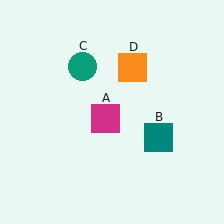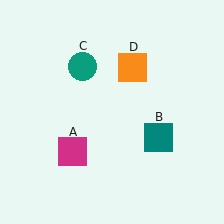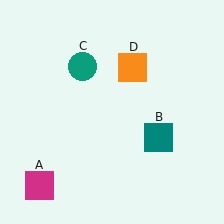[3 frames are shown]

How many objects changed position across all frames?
1 object changed position: magenta square (object A).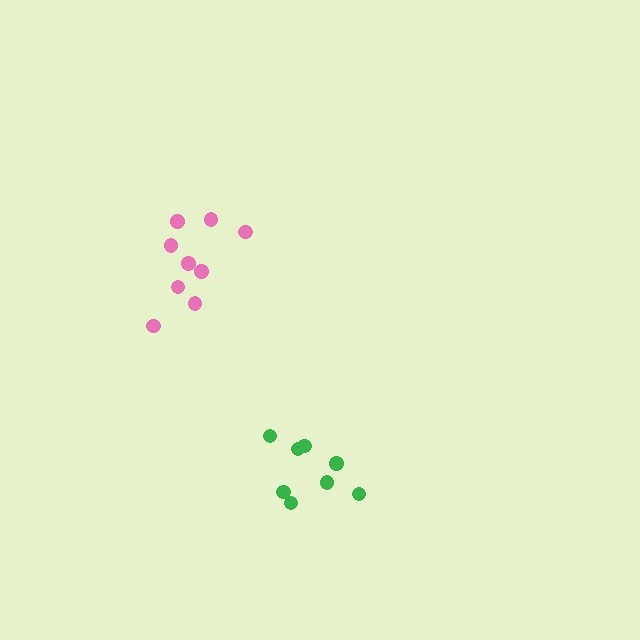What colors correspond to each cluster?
The clusters are colored: green, pink.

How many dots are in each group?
Group 1: 8 dots, Group 2: 9 dots (17 total).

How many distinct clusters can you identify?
There are 2 distinct clusters.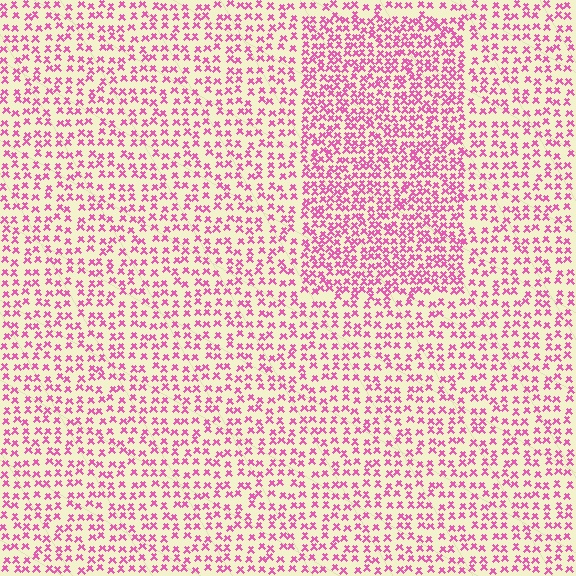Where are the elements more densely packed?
The elements are more densely packed inside the rectangle boundary.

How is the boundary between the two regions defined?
The boundary is defined by a change in element density (approximately 1.7x ratio). All elements are the same color, size, and shape.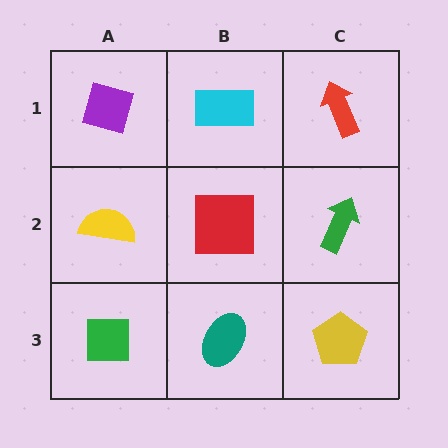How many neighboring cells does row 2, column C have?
3.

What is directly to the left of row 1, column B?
A purple diamond.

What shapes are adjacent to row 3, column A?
A yellow semicircle (row 2, column A), a teal ellipse (row 3, column B).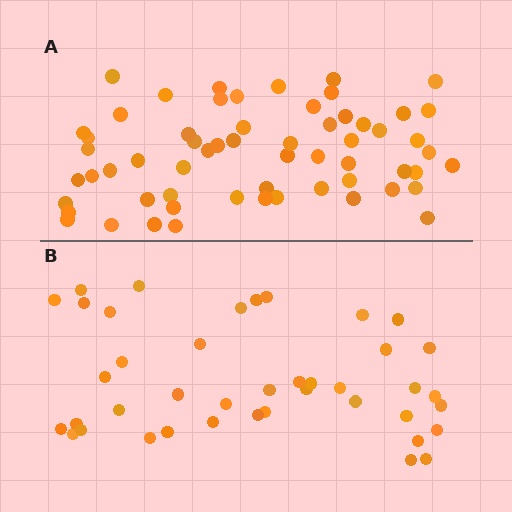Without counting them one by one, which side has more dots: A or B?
Region A (the top region) has more dots.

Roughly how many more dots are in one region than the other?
Region A has approximately 20 more dots than region B.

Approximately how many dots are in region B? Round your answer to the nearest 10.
About 40 dots. (The exact count is 41, which rounds to 40.)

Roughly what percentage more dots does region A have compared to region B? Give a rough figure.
About 45% more.